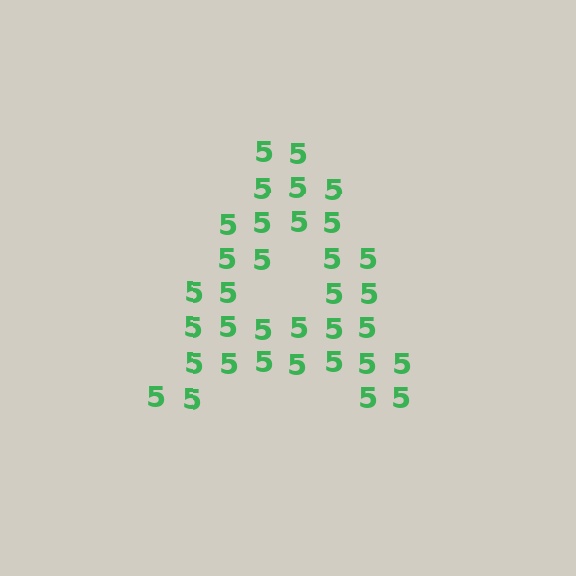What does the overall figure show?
The overall figure shows the letter A.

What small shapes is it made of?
It is made of small digit 5's.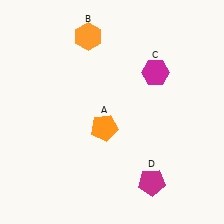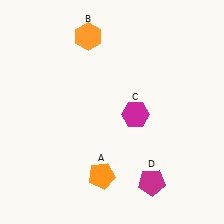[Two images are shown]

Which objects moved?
The objects that moved are: the orange pentagon (A), the magenta hexagon (C).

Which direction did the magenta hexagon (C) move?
The magenta hexagon (C) moved down.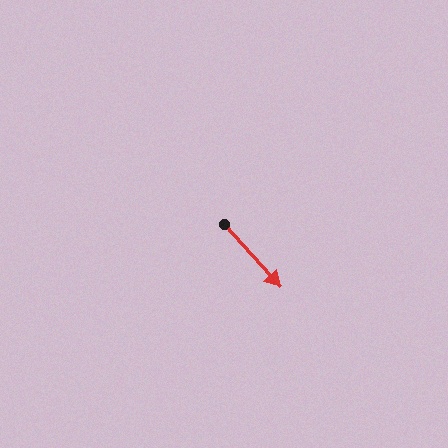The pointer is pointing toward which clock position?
Roughly 5 o'clock.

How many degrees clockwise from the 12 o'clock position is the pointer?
Approximately 138 degrees.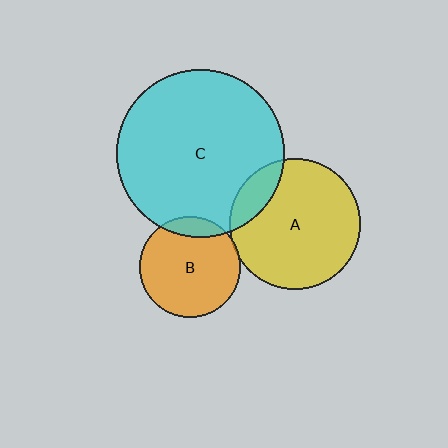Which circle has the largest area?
Circle C (cyan).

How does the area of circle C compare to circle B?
Approximately 2.8 times.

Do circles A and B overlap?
Yes.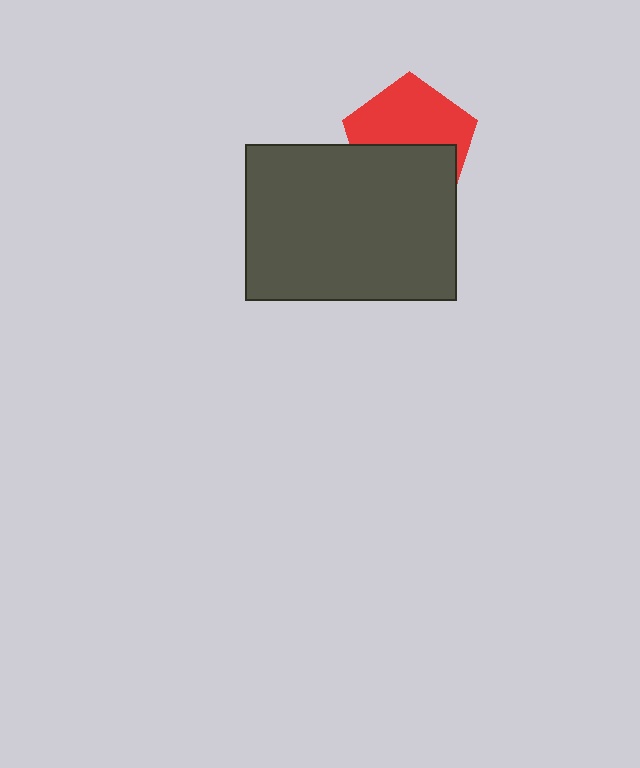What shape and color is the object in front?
The object in front is a dark gray rectangle.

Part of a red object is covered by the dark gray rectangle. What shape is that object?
It is a pentagon.